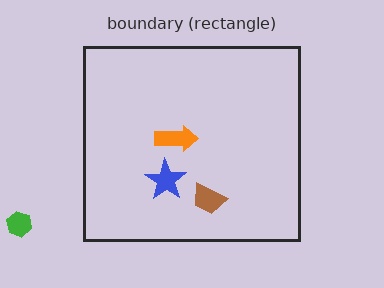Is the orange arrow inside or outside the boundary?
Inside.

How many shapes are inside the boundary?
3 inside, 1 outside.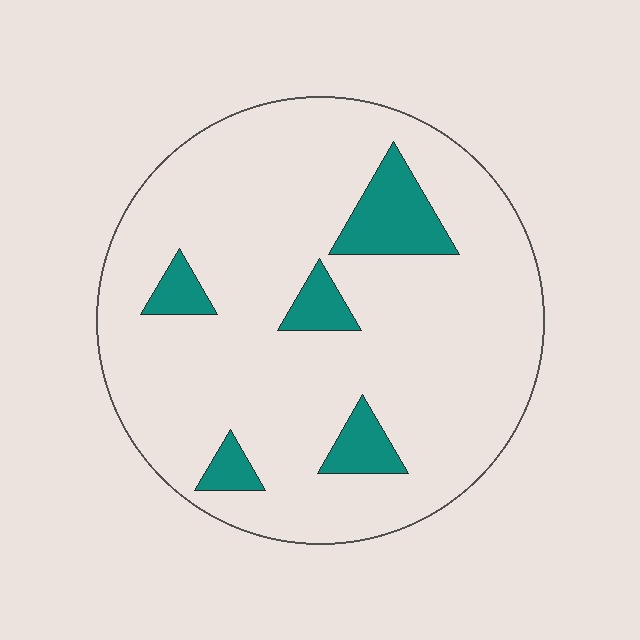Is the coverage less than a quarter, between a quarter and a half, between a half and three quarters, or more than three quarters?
Less than a quarter.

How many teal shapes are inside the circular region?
5.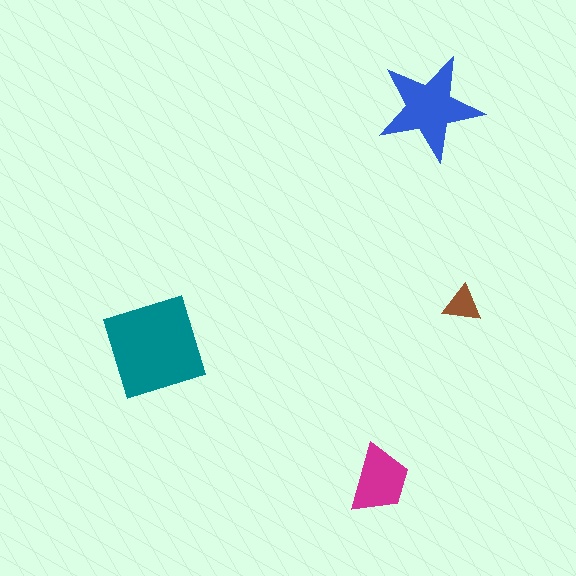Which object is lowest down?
The magenta trapezoid is bottommost.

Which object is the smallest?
The brown triangle.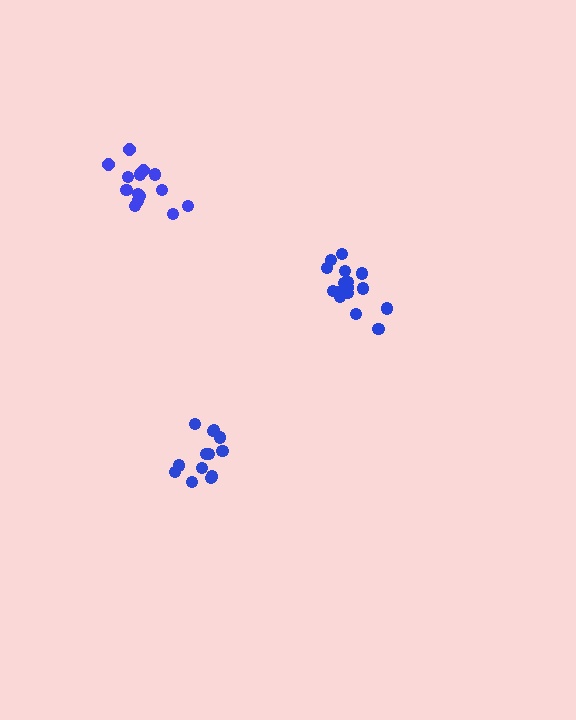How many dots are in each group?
Group 1: 14 dots, Group 2: 13 dots, Group 3: 16 dots (43 total).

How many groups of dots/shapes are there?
There are 3 groups.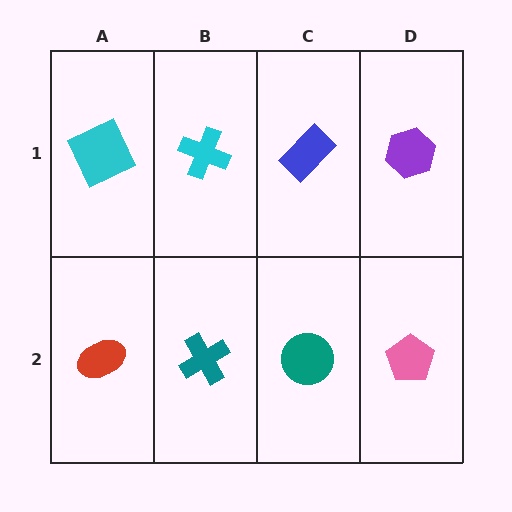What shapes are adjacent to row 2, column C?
A blue rectangle (row 1, column C), a teal cross (row 2, column B), a pink pentagon (row 2, column D).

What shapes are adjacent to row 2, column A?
A cyan square (row 1, column A), a teal cross (row 2, column B).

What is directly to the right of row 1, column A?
A cyan cross.